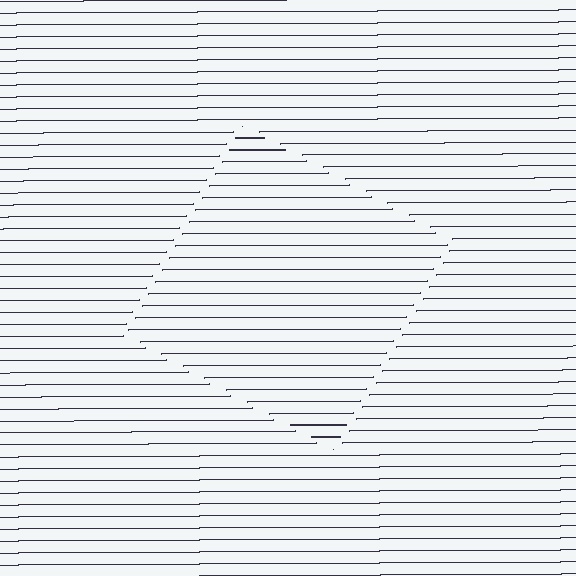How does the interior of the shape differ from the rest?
The interior of the shape contains the same grating, shifted by half a period — the contour is defined by the phase discontinuity where line-ends from the inner and outer gratings abut.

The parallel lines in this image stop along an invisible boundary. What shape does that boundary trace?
An illusory square. The interior of the shape contains the same grating, shifted by half a period — the contour is defined by the phase discontinuity where line-ends from the inner and outer gratings abut.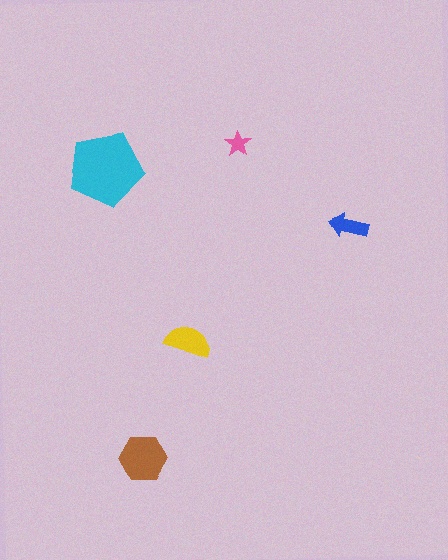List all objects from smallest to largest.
The pink star, the blue arrow, the yellow semicircle, the brown hexagon, the cyan pentagon.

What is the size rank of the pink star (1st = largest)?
5th.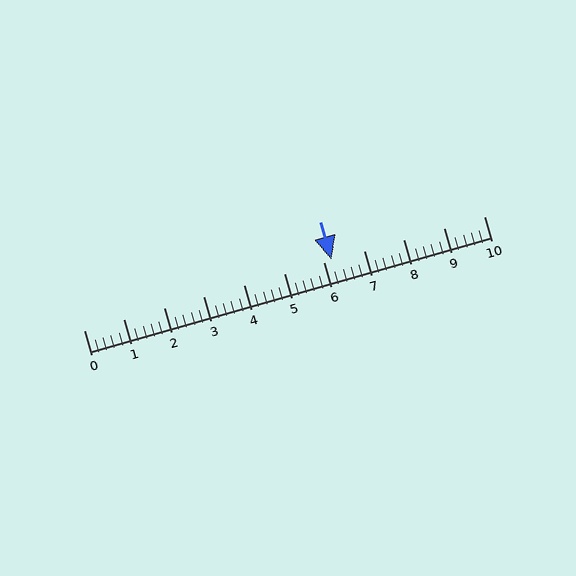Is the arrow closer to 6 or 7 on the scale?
The arrow is closer to 6.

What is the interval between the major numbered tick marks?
The major tick marks are spaced 1 units apart.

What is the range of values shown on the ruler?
The ruler shows values from 0 to 10.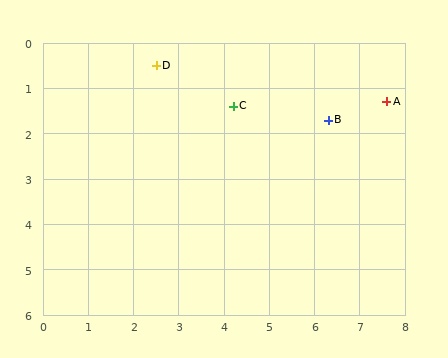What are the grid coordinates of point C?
Point C is at approximately (4.2, 1.4).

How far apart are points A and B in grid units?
Points A and B are about 1.4 grid units apart.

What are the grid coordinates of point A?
Point A is at approximately (7.6, 1.3).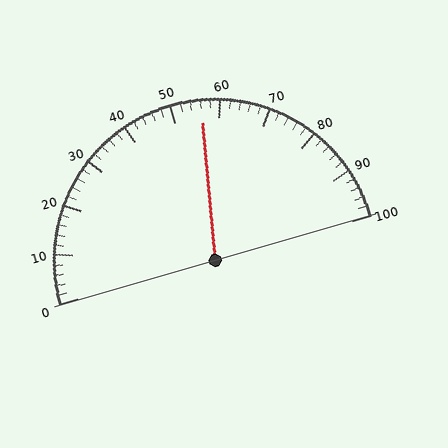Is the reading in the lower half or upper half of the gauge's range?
The reading is in the upper half of the range (0 to 100).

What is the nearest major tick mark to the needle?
The nearest major tick mark is 60.